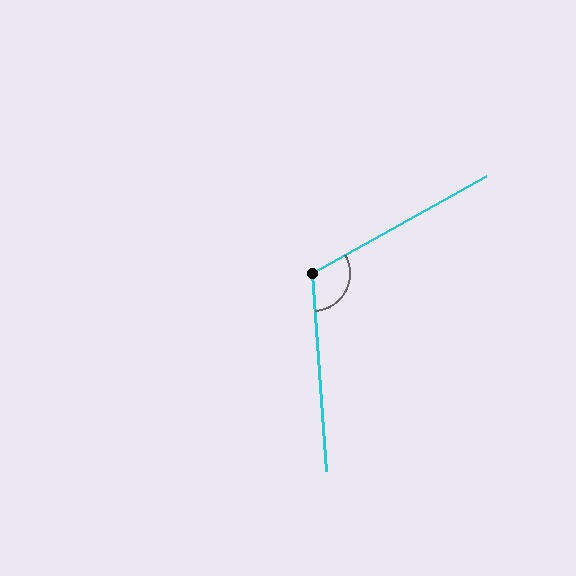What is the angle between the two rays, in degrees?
Approximately 115 degrees.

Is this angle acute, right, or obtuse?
It is obtuse.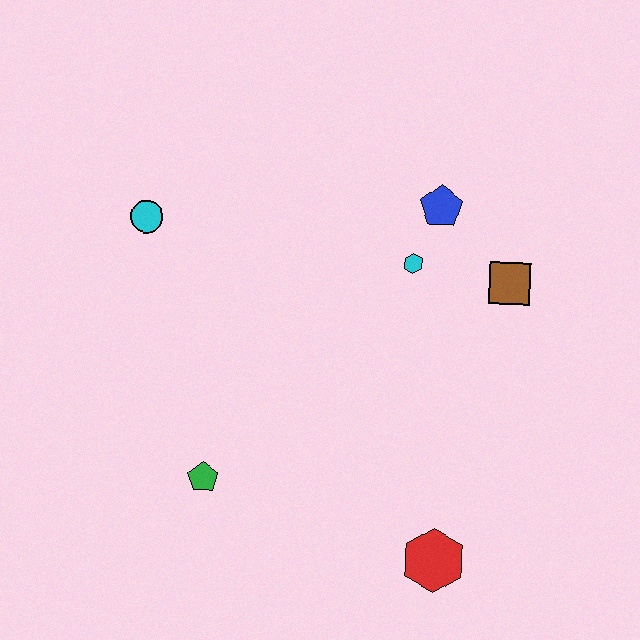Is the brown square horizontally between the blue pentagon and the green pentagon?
No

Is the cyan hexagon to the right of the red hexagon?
No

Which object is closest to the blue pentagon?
The cyan hexagon is closest to the blue pentagon.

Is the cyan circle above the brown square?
Yes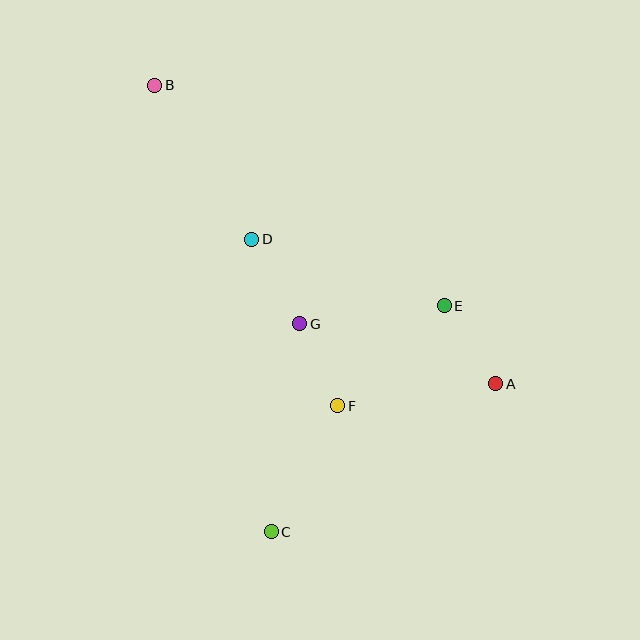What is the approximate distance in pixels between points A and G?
The distance between A and G is approximately 205 pixels.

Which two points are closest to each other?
Points F and G are closest to each other.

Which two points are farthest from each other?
Points B and C are farthest from each other.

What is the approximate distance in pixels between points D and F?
The distance between D and F is approximately 187 pixels.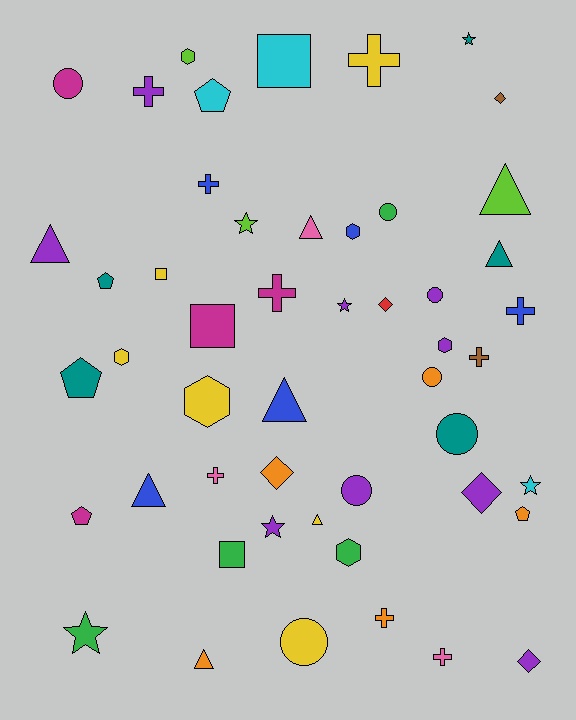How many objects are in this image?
There are 50 objects.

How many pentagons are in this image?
There are 5 pentagons.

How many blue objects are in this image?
There are 5 blue objects.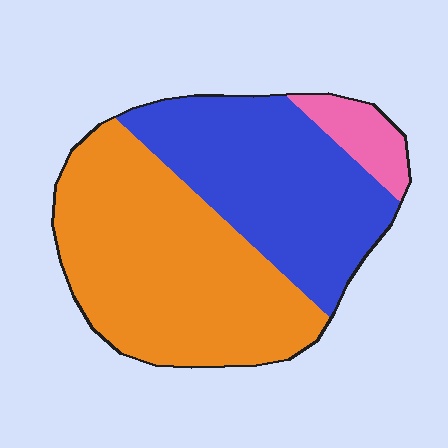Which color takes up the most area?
Orange, at roughly 50%.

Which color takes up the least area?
Pink, at roughly 10%.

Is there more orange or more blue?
Orange.